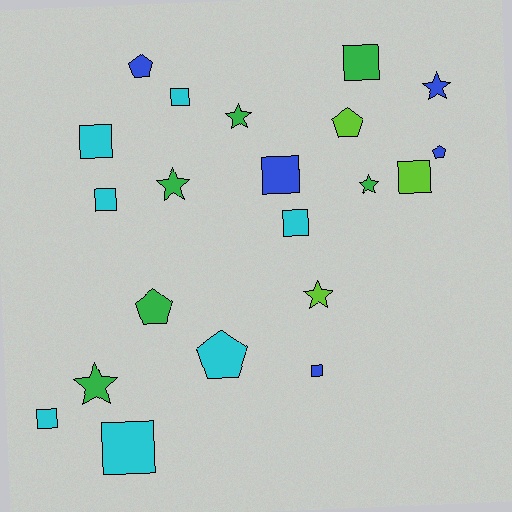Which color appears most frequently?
Cyan, with 7 objects.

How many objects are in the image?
There are 21 objects.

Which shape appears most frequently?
Square, with 10 objects.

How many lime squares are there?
There is 1 lime square.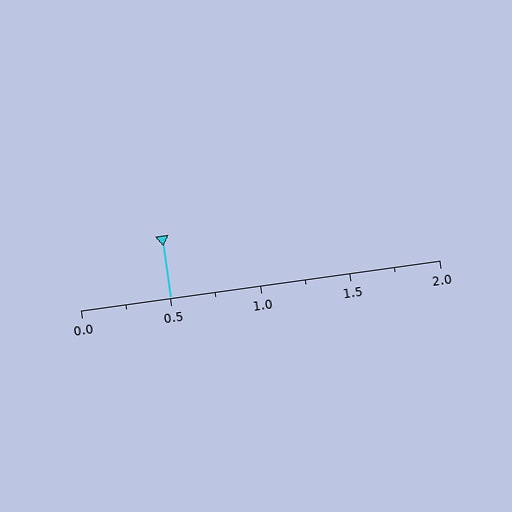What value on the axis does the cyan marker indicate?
The marker indicates approximately 0.5.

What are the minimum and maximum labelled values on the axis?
The axis runs from 0.0 to 2.0.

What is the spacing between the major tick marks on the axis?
The major ticks are spaced 0.5 apart.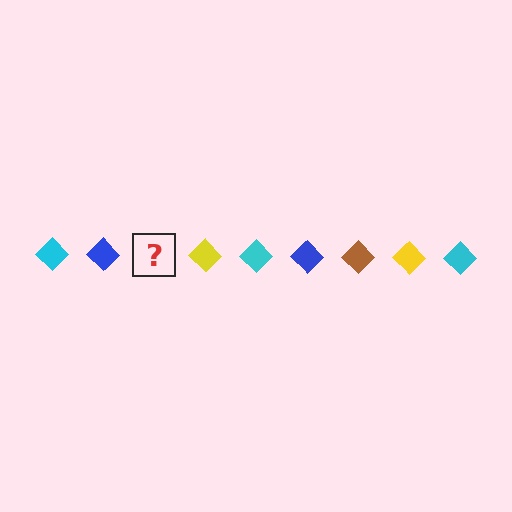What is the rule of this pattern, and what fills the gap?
The rule is that the pattern cycles through cyan, blue, brown, yellow diamonds. The gap should be filled with a brown diamond.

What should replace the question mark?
The question mark should be replaced with a brown diamond.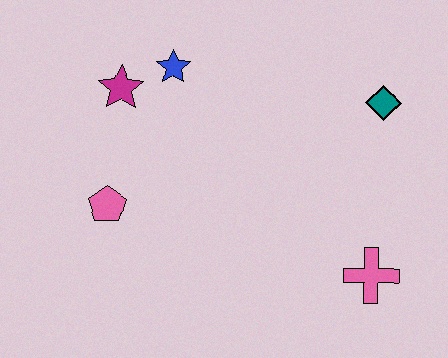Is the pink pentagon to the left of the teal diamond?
Yes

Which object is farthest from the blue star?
The pink cross is farthest from the blue star.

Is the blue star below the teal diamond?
No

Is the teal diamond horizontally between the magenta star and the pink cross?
No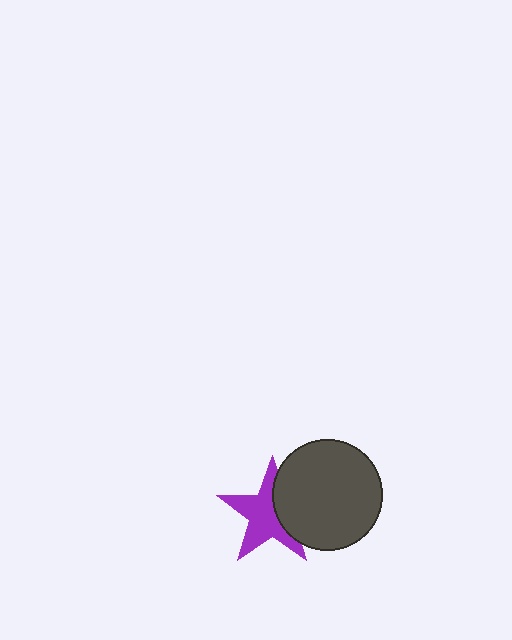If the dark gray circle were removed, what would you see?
You would see the complete purple star.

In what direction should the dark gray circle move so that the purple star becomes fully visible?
The dark gray circle should move right. That is the shortest direction to clear the overlap and leave the purple star fully visible.